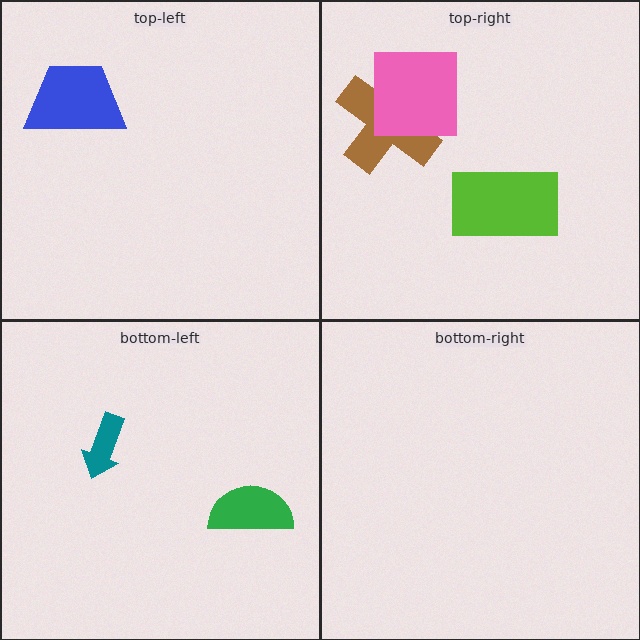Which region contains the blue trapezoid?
The top-left region.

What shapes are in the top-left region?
The blue trapezoid.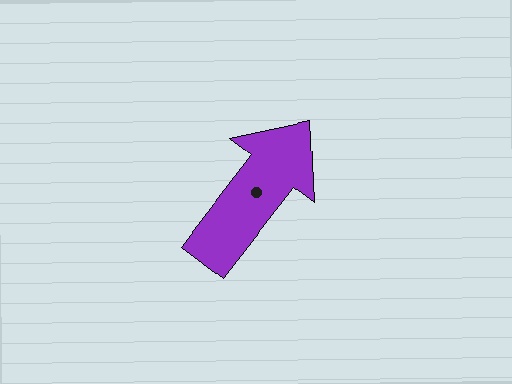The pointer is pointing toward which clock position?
Roughly 1 o'clock.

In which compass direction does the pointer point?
Northeast.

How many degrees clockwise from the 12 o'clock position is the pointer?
Approximately 38 degrees.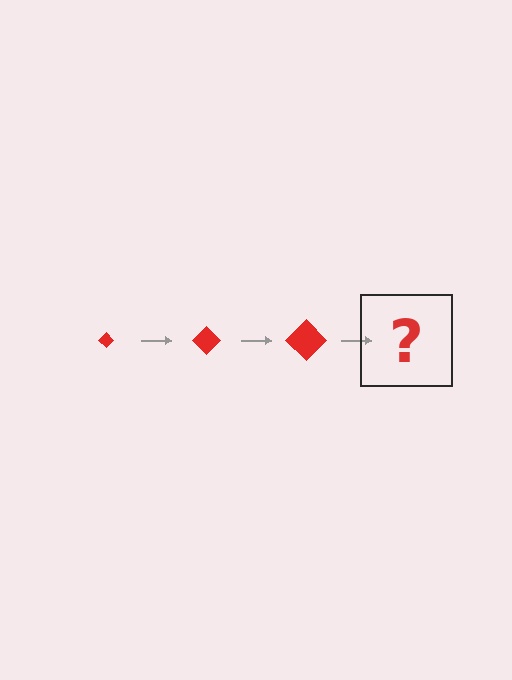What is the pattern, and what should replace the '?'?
The pattern is that the diamond gets progressively larger each step. The '?' should be a red diamond, larger than the previous one.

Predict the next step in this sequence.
The next step is a red diamond, larger than the previous one.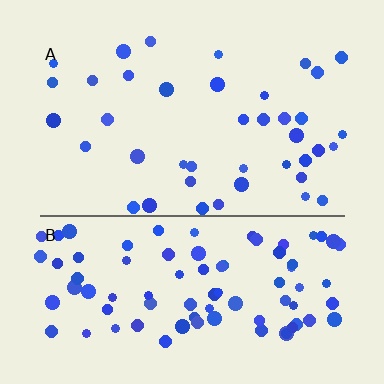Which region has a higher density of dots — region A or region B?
B (the bottom).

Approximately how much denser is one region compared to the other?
Approximately 2.2× — region B over region A.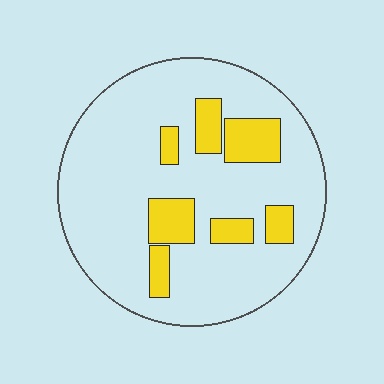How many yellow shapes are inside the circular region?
7.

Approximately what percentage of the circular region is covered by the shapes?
Approximately 20%.